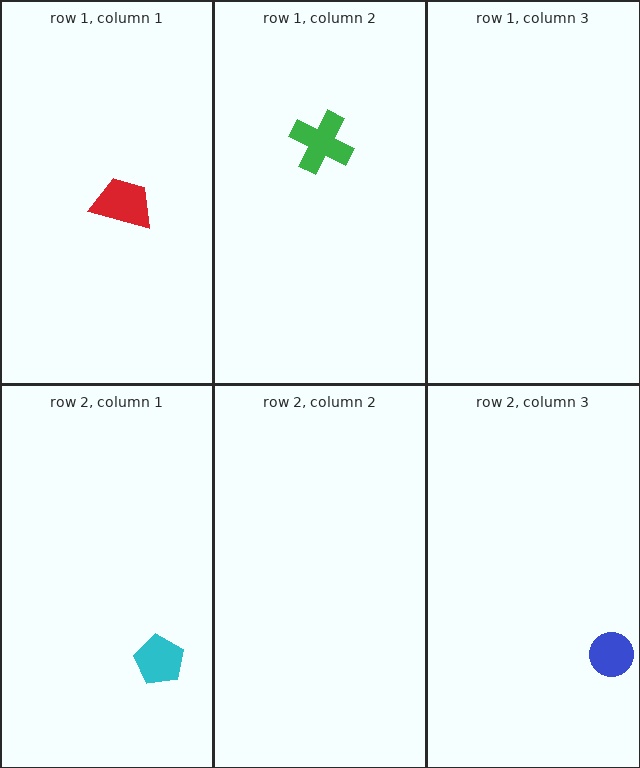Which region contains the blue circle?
The row 2, column 3 region.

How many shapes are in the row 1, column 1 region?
1.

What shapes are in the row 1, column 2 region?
The green cross.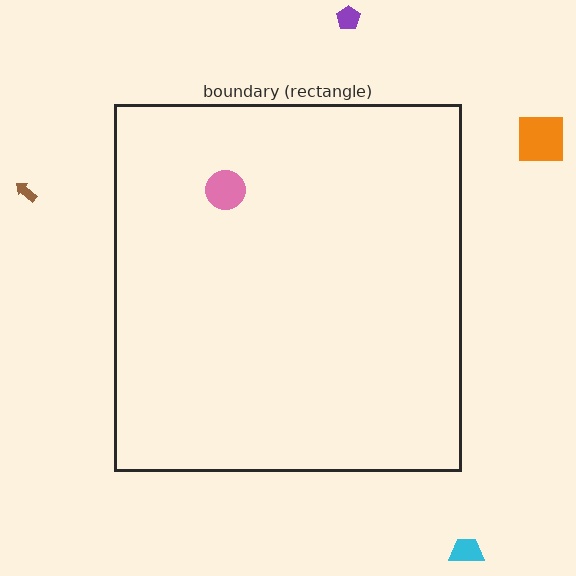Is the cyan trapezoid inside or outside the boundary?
Outside.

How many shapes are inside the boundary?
1 inside, 4 outside.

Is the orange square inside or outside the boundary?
Outside.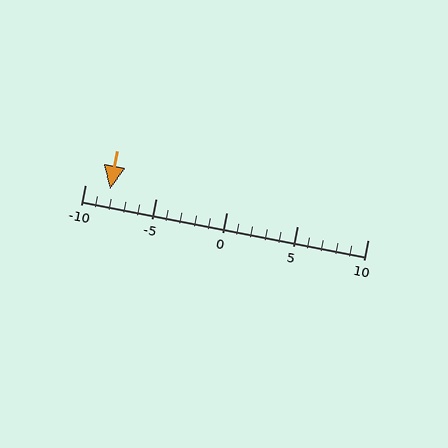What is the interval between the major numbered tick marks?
The major tick marks are spaced 5 units apart.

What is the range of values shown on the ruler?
The ruler shows values from -10 to 10.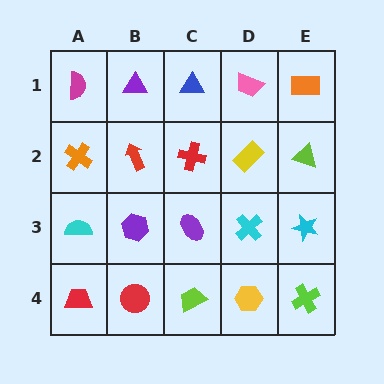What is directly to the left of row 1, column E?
A pink trapezoid.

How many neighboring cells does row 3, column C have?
4.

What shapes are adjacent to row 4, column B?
A purple hexagon (row 3, column B), a red trapezoid (row 4, column A), a lime trapezoid (row 4, column C).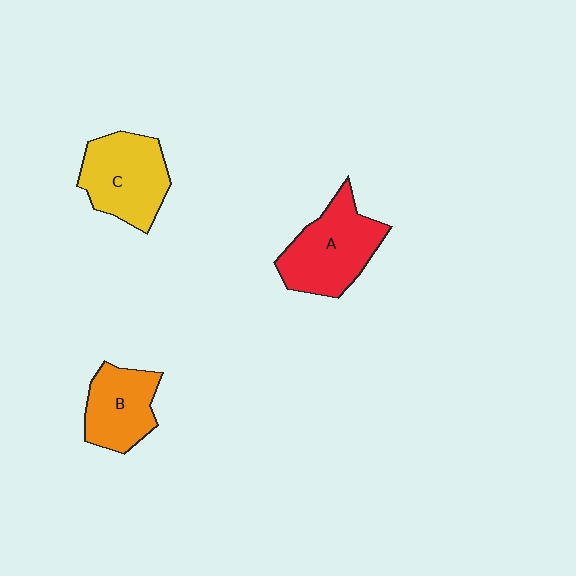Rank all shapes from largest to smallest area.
From largest to smallest: A (red), C (yellow), B (orange).